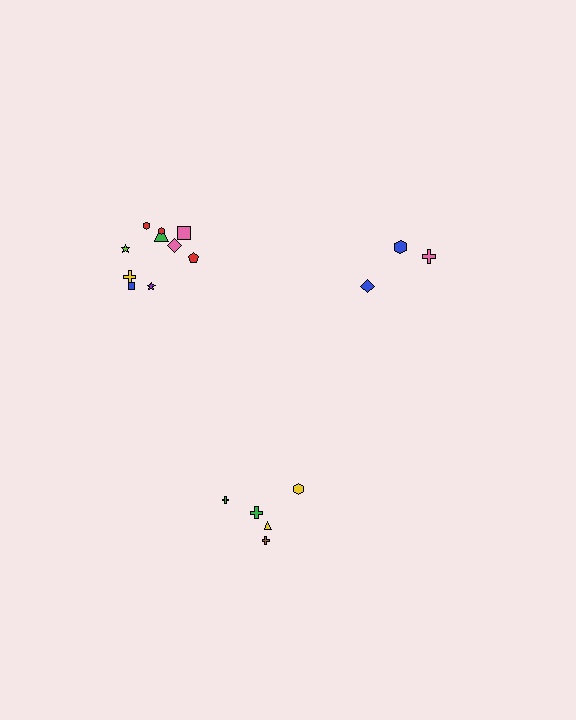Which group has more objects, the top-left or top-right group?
The top-left group.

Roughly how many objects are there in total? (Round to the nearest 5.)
Roughly 20 objects in total.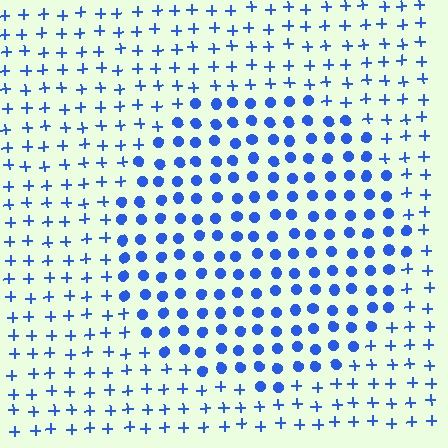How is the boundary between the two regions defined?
The boundary is defined by a change in element shape: circles inside vs. plus signs outside. All elements share the same color and spacing.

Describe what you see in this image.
The image is filled with small blue elements arranged in a uniform grid. A circle-shaped region contains circles, while the surrounding area contains plus signs. The boundary is defined purely by the change in element shape.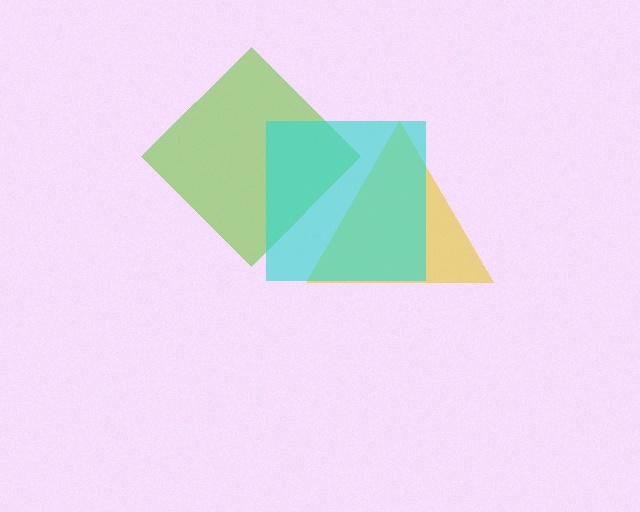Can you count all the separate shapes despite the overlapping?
Yes, there are 3 separate shapes.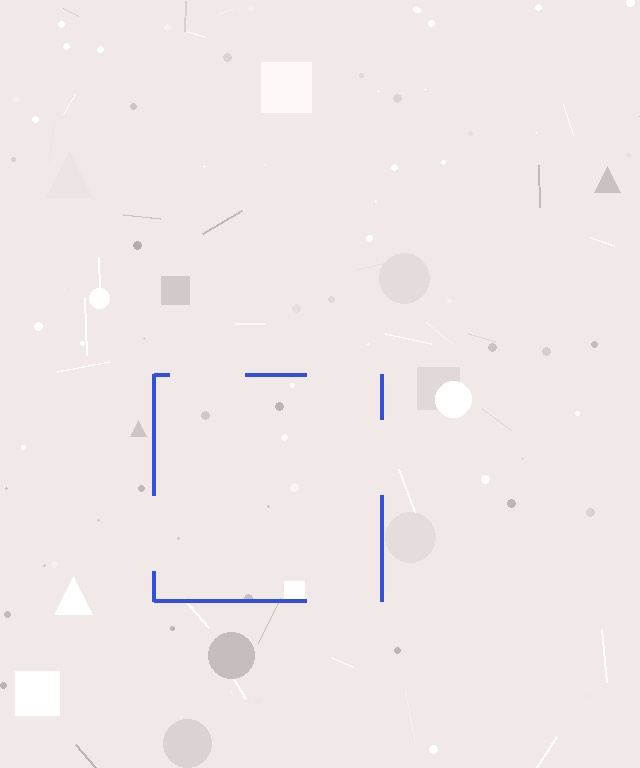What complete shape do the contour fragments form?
The contour fragments form a square.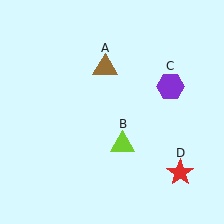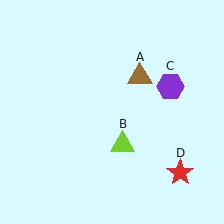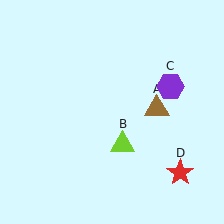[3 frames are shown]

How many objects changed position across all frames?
1 object changed position: brown triangle (object A).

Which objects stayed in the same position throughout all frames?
Lime triangle (object B) and purple hexagon (object C) and red star (object D) remained stationary.